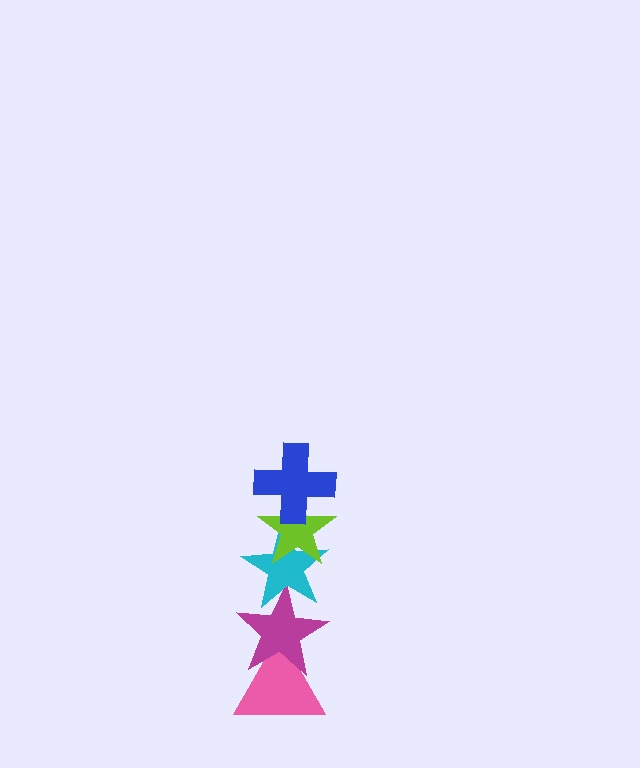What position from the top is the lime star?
The lime star is 2nd from the top.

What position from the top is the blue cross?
The blue cross is 1st from the top.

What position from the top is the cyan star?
The cyan star is 3rd from the top.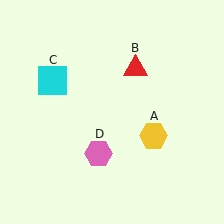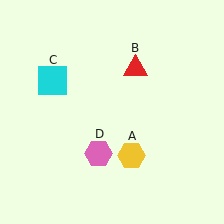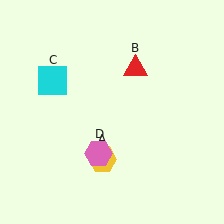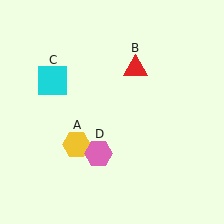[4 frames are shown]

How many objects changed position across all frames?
1 object changed position: yellow hexagon (object A).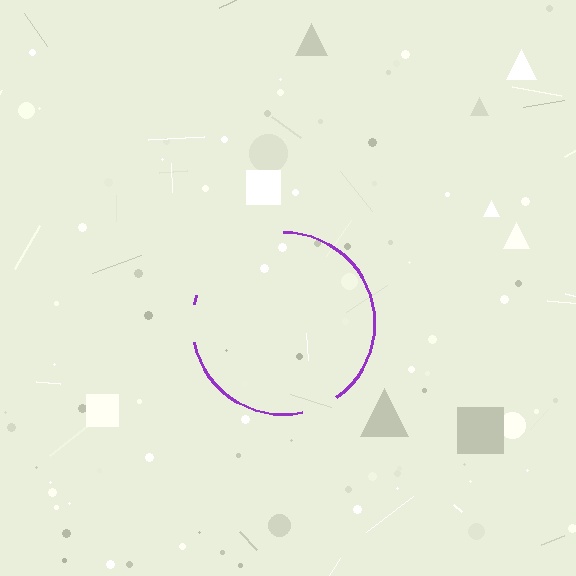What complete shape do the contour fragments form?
The contour fragments form a circle.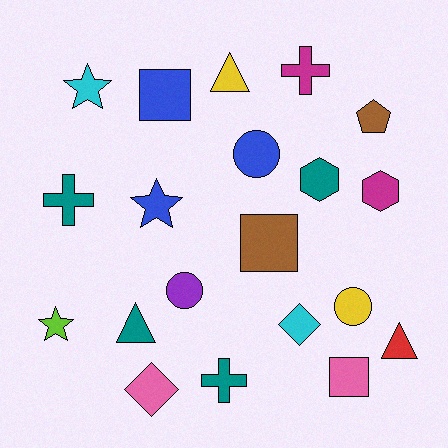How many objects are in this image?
There are 20 objects.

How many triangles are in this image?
There are 3 triangles.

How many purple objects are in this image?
There is 1 purple object.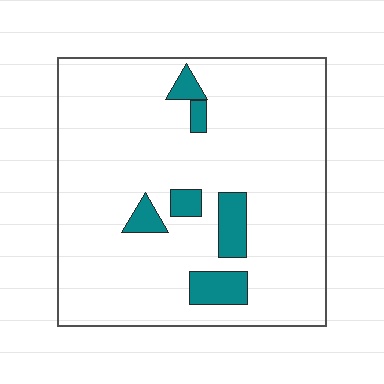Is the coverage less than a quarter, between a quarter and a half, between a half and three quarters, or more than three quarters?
Less than a quarter.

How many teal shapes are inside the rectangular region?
6.